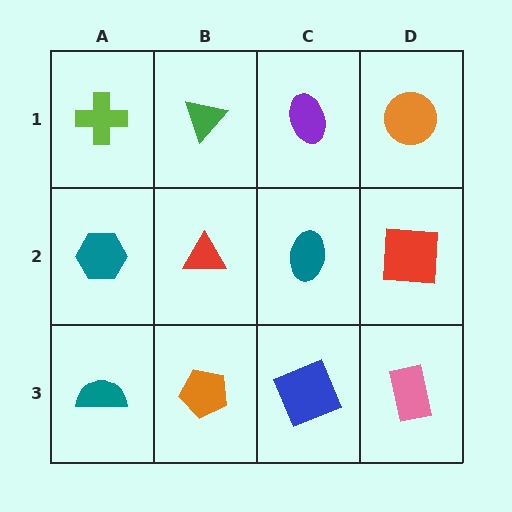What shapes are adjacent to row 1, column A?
A teal hexagon (row 2, column A), a green triangle (row 1, column B).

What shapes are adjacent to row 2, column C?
A purple ellipse (row 1, column C), a blue square (row 3, column C), a red triangle (row 2, column B), a red square (row 2, column D).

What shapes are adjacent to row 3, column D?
A red square (row 2, column D), a blue square (row 3, column C).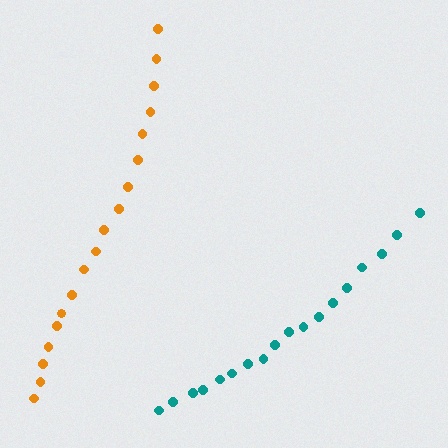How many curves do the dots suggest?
There are 2 distinct paths.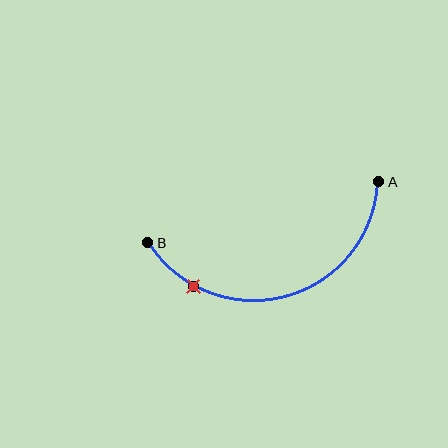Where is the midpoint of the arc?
The arc midpoint is the point on the curve farthest from the straight line joining A and B. It sits below that line.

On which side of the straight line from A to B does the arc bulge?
The arc bulges below the straight line connecting A and B.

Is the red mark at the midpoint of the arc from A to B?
No. The red mark lies on the arc but is closer to endpoint B. The arc midpoint would be at the point on the curve equidistant along the arc from both A and B.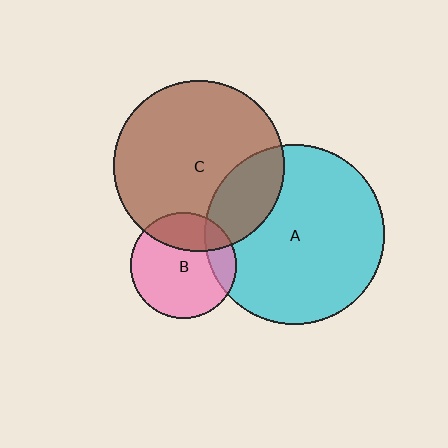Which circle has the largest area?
Circle A (cyan).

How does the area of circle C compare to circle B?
Approximately 2.6 times.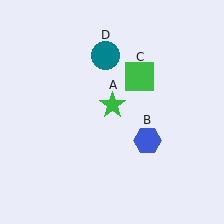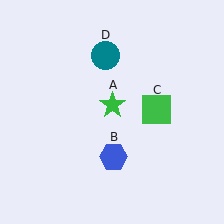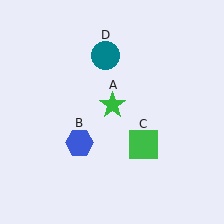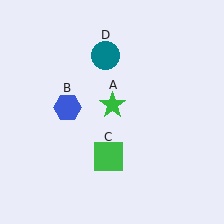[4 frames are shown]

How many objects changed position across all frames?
2 objects changed position: blue hexagon (object B), green square (object C).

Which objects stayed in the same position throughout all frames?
Green star (object A) and teal circle (object D) remained stationary.